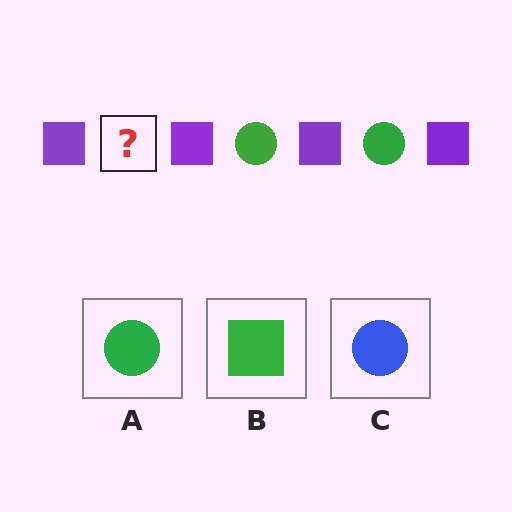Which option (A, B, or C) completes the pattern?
A.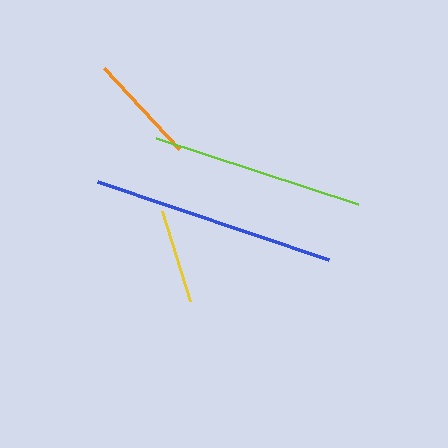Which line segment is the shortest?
The yellow line is the shortest at approximately 93 pixels.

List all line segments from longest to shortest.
From longest to shortest: blue, lime, orange, yellow.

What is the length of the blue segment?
The blue segment is approximately 243 pixels long.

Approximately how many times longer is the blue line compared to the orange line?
The blue line is approximately 2.2 times the length of the orange line.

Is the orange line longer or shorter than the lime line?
The lime line is longer than the orange line.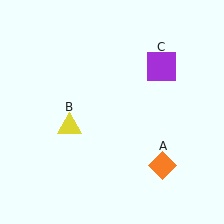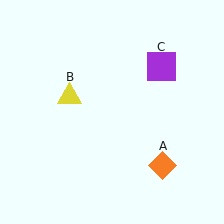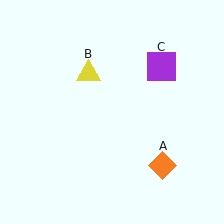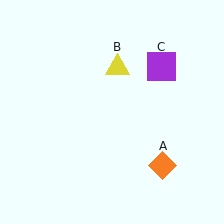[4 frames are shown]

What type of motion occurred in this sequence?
The yellow triangle (object B) rotated clockwise around the center of the scene.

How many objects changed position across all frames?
1 object changed position: yellow triangle (object B).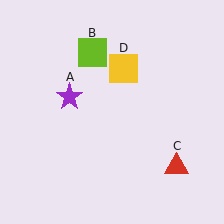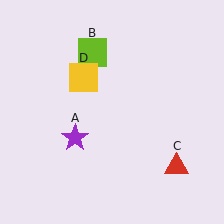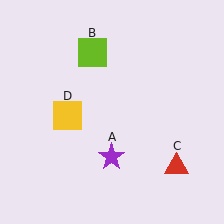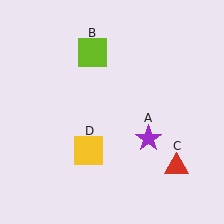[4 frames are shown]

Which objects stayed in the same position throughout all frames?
Lime square (object B) and red triangle (object C) remained stationary.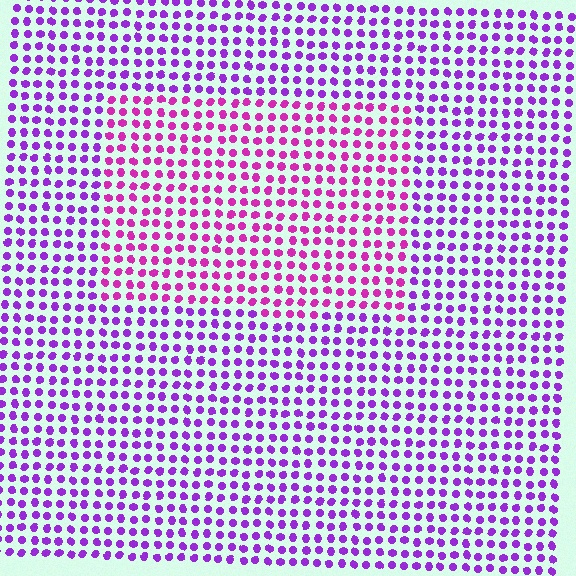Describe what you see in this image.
The image is filled with small purple elements in a uniform arrangement. A rectangle-shaped region is visible where the elements are tinted to a slightly different hue, forming a subtle color boundary.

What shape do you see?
I see a rectangle.